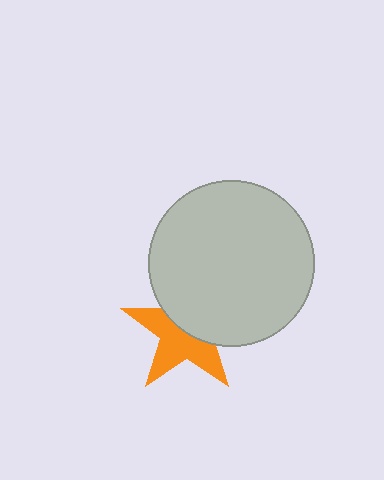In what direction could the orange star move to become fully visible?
The orange star could move down. That would shift it out from behind the light gray circle entirely.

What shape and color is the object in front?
The object in front is a light gray circle.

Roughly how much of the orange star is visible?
About half of it is visible (roughly 54%).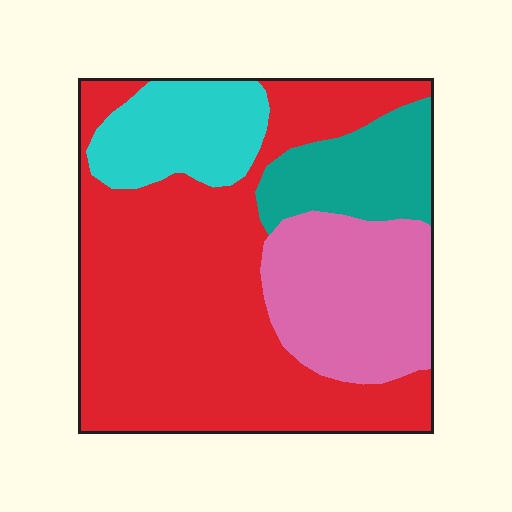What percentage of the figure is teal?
Teal covers about 10% of the figure.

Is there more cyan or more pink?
Pink.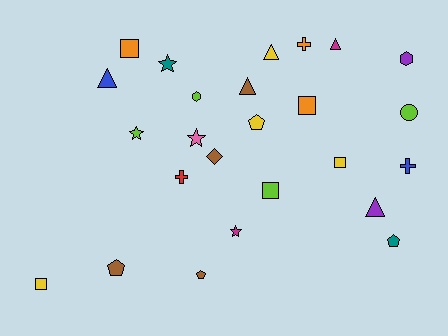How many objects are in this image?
There are 25 objects.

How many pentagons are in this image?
There are 4 pentagons.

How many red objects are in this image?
There is 1 red object.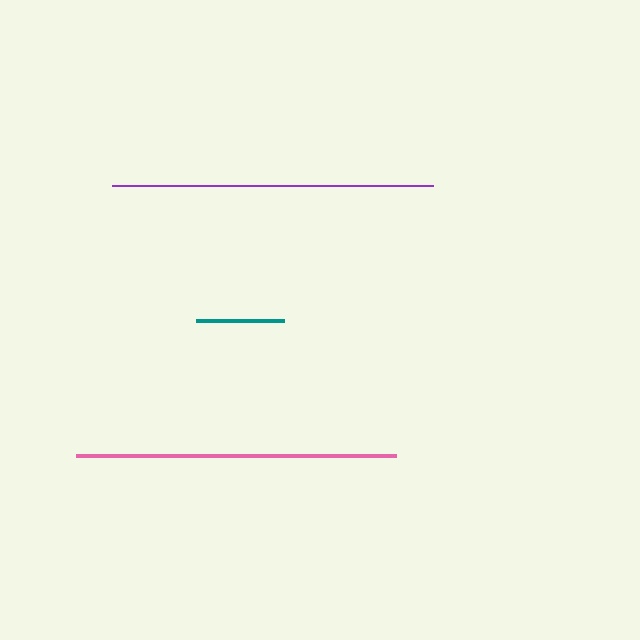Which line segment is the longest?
The purple line is the longest at approximately 321 pixels.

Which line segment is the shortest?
The teal line is the shortest at approximately 88 pixels.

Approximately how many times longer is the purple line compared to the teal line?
The purple line is approximately 3.6 times the length of the teal line.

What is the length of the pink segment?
The pink segment is approximately 320 pixels long.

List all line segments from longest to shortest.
From longest to shortest: purple, pink, teal.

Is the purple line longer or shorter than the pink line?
The purple line is longer than the pink line.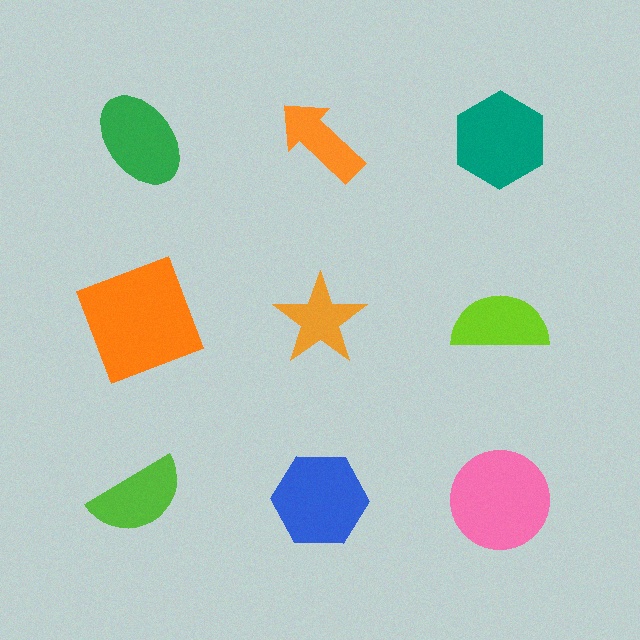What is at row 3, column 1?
A lime semicircle.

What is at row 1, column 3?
A teal hexagon.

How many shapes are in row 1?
3 shapes.